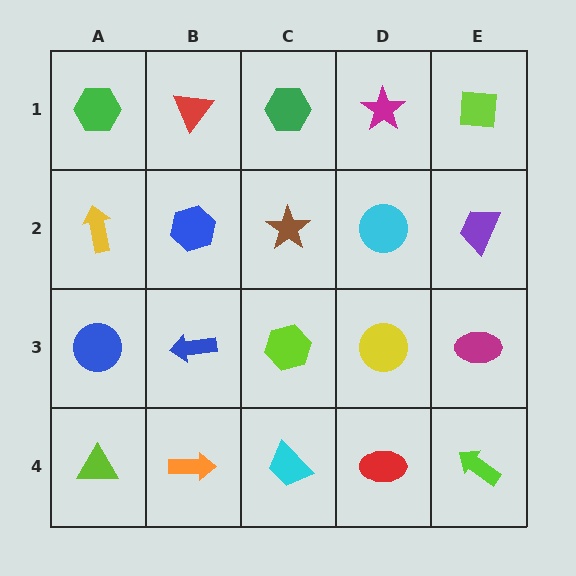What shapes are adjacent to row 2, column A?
A green hexagon (row 1, column A), a blue circle (row 3, column A), a blue hexagon (row 2, column B).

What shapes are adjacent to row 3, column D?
A cyan circle (row 2, column D), a red ellipse (row 4, column D), a lime hexagon (row 3, column C), a magenta ellipse (row 3, column E).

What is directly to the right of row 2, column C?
A cyan circle.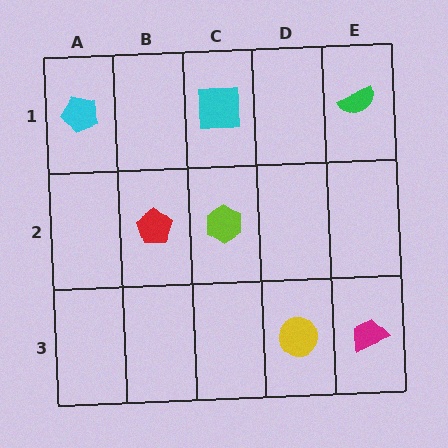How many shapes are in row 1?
3 shapes.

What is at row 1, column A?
A cyan pentagon.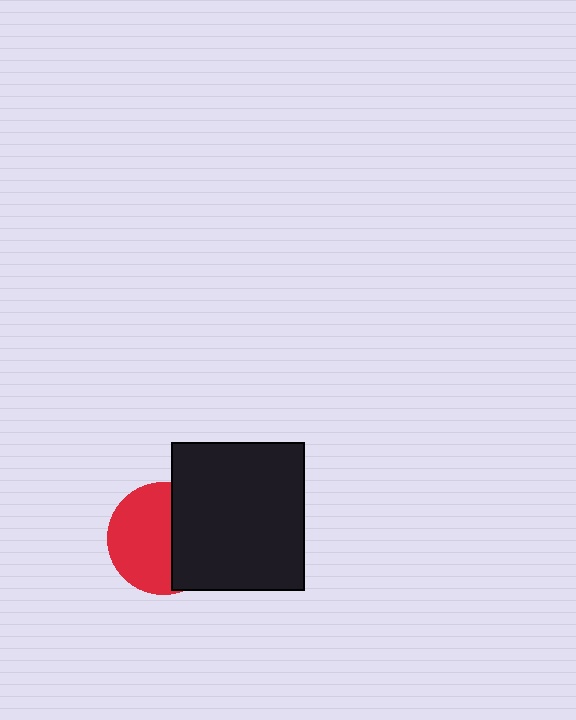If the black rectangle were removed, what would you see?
You would see the complete red circle.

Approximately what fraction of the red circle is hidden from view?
Roughly 41% of the red circle is hidden behind the black rectangle.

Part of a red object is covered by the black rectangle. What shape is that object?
It is a circle.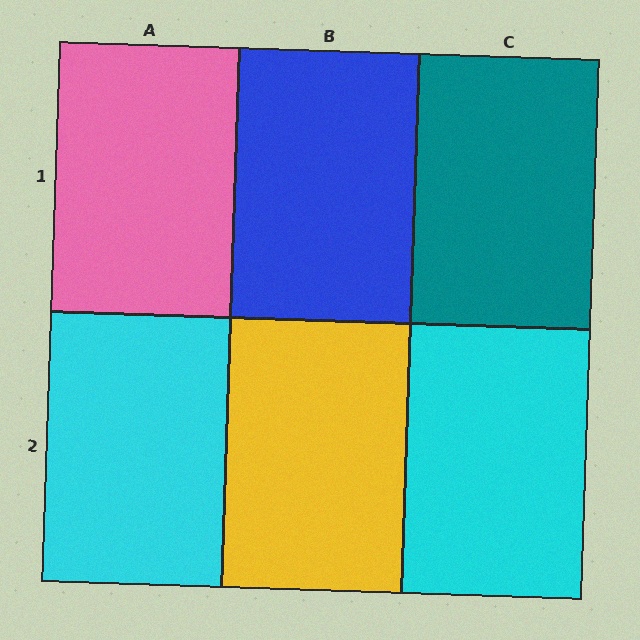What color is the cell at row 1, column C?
Teal.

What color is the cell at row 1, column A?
Pink.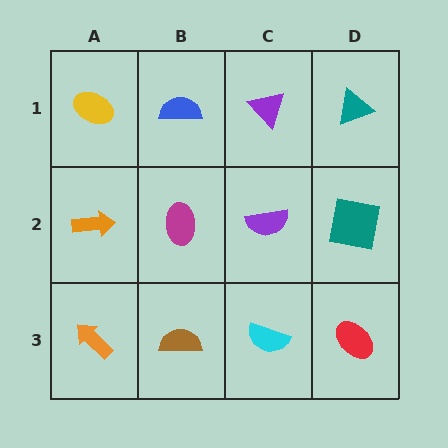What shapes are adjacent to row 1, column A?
An orange arrow (row 2, column A), a blue semicircle (row 1, column B).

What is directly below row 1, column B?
A magenta ellipse.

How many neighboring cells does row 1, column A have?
2.